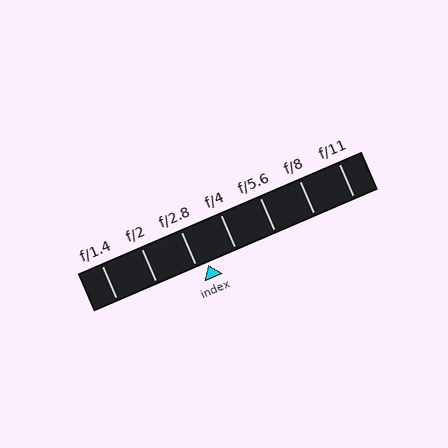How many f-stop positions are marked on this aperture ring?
There are 7 f-stop positions marked.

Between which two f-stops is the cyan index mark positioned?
The index mark is between f/2.8 and f/4.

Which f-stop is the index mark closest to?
The index mark is closest to f/2.8.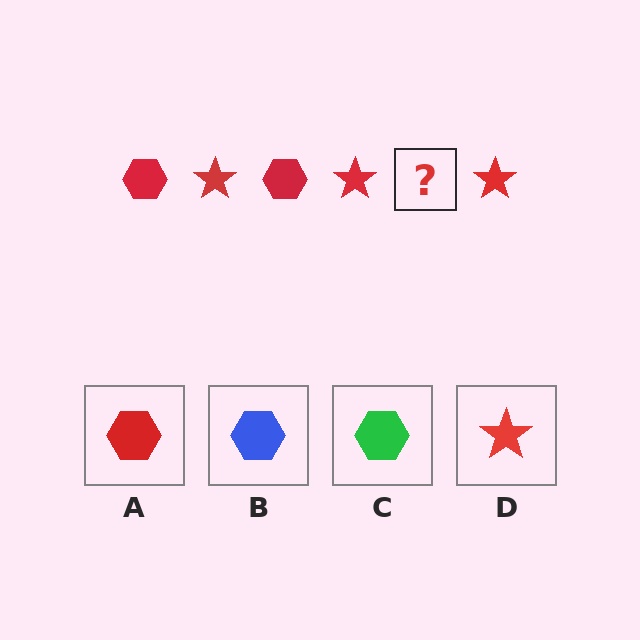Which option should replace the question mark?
Option A.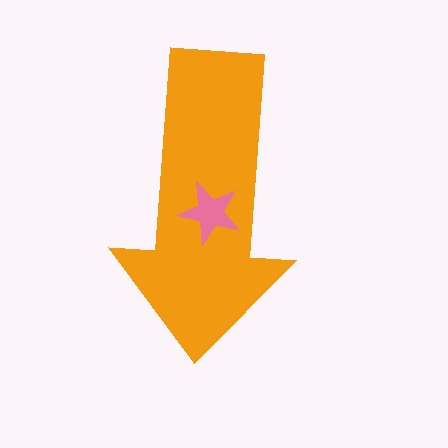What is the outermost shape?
The orange arrow.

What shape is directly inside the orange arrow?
The pink star.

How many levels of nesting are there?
2.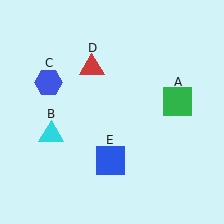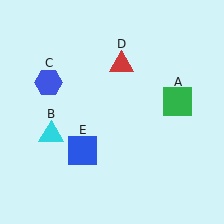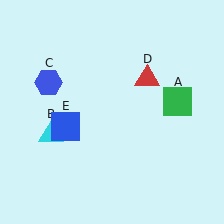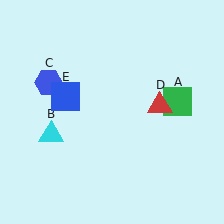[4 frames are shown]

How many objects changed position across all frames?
2 objects changed position: red triangle (object D), blue square (object E).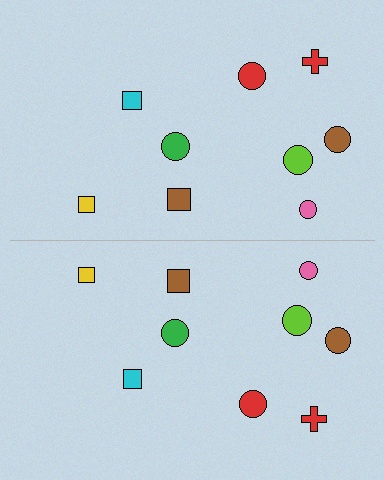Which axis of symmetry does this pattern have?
The pattern has a horizontal axis of symmetry running through the center of the image.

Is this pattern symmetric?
Yes, this pattern has bilateral (reflection) symmetry.